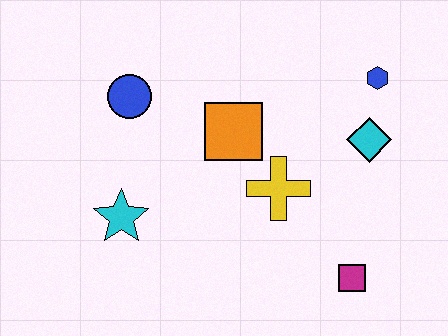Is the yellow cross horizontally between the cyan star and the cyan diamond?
Yes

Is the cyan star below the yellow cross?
Yes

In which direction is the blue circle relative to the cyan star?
The blue circle is above the cyan star.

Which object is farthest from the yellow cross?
The blue circle is farthest from the yellow cross.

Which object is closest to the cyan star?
The blue circle is closest to the cyan star.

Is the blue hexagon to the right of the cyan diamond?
Yes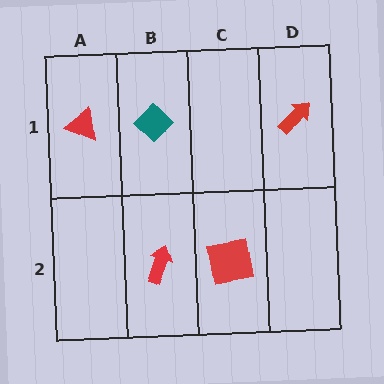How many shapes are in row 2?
2 shapes.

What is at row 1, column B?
A teal diamond.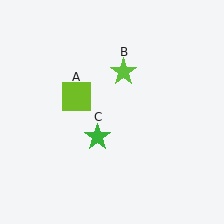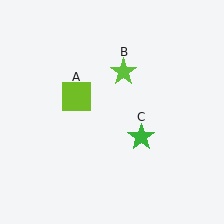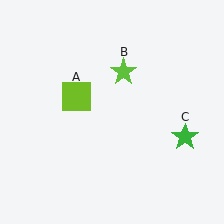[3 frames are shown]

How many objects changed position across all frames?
1 object changed position: green star (object C).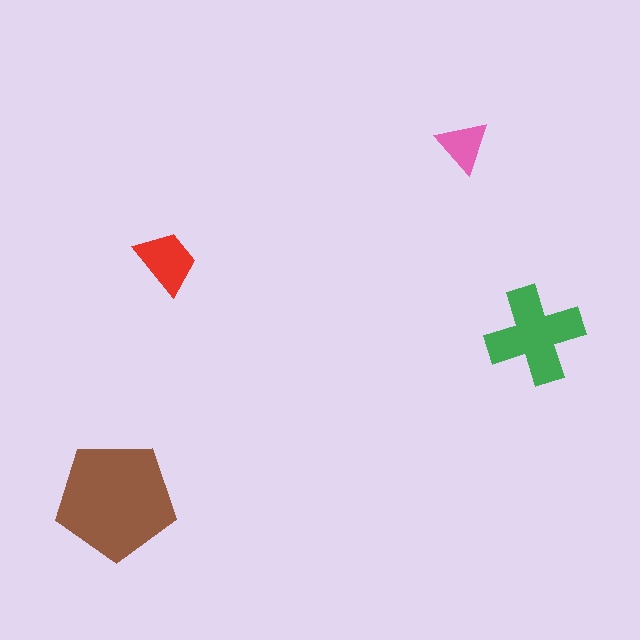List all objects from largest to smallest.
The brown pentagon, the green cross, the red trapezoid, the pink triangle.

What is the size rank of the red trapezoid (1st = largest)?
3rd.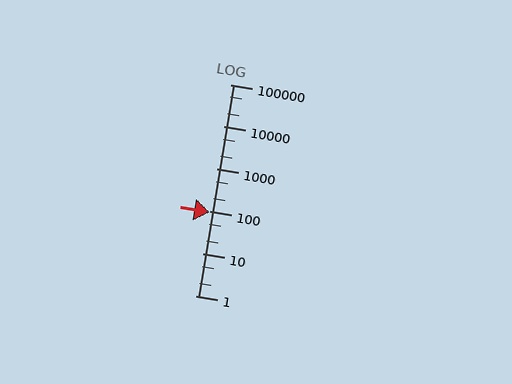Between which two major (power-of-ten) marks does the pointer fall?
The pointer is between 10 and 100.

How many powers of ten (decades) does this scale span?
The scale spans 5 decades, from 1 to 100000.